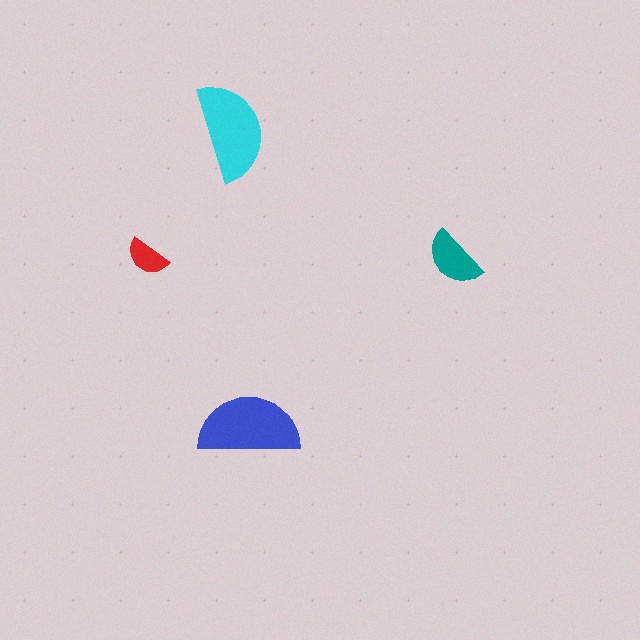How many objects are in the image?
There are 4 objects in the image.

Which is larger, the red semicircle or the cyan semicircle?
The cyan one.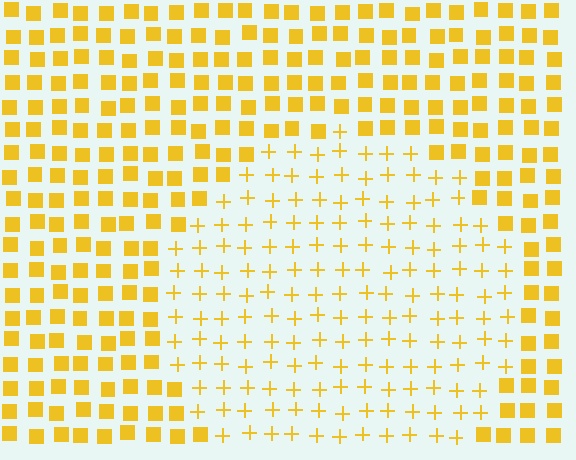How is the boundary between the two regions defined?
The boundary is defined by a change in element shape: plus signs inside vs. squares outside. All elements share the same color and spacing.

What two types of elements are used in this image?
The image uses plus signs inside the circle region and squares outside it.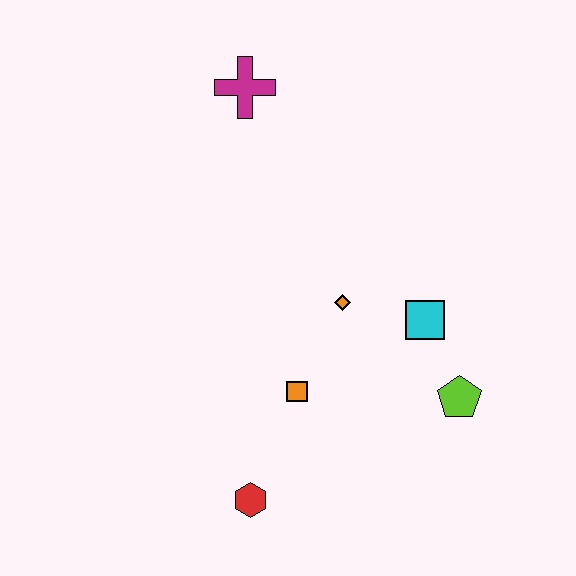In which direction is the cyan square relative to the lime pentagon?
The cyan square is above the lime pentagon.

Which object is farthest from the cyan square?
The magenta cross is farthest from the cyan square.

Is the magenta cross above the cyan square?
Yes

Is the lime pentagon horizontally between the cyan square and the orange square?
No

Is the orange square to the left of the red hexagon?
No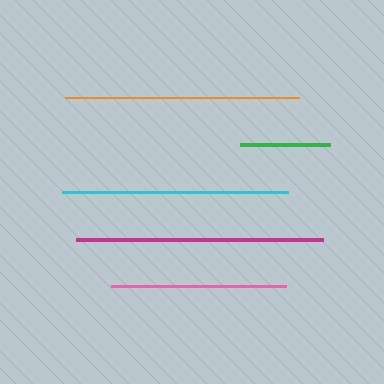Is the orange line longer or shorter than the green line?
The orange line is longer than the green line.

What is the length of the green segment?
The green segment is approximately 90 pixels long.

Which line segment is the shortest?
The green line is the shortest at approximately 90 pixels.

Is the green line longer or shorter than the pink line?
The pink line is longer than the green line.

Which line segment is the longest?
The magenta line is the longest at approximately 247 pixels.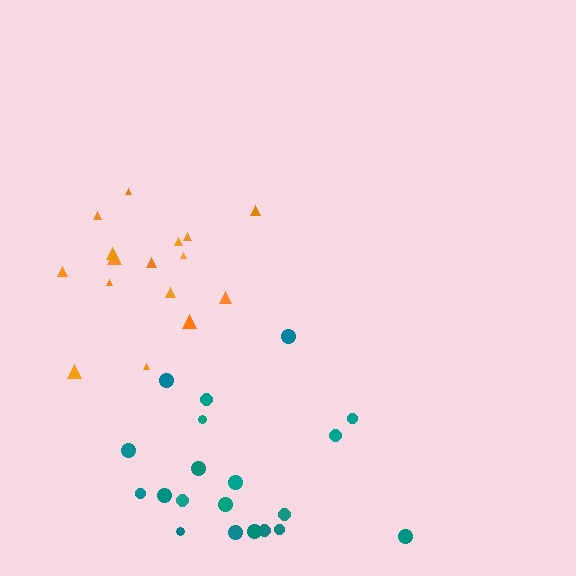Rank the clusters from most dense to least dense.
orange, teal.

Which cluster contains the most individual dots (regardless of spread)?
Teal (20).